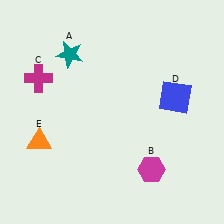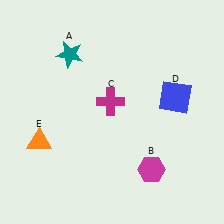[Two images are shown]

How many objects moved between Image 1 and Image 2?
1 object moved between the two images.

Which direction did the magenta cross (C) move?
The magenta cross (C) moved right.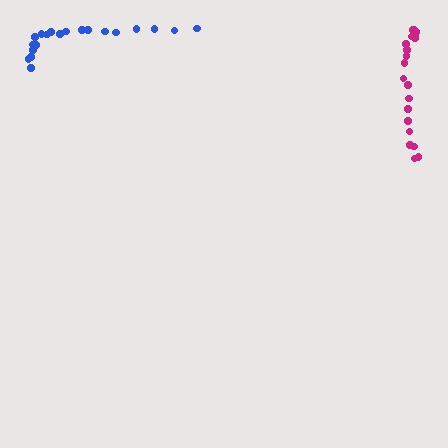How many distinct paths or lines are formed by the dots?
There are 2 distinct paths.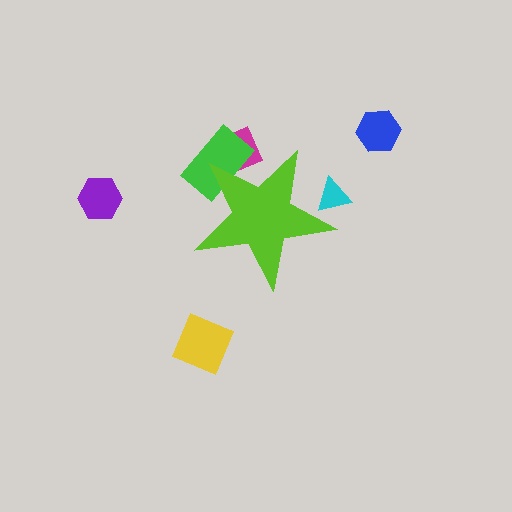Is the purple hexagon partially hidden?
No, the purple hexagon is fully visible.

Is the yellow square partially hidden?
No, the yellow square is fully visible.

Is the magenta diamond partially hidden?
Yes, the magenta diamond is partially hidden behind the lime star.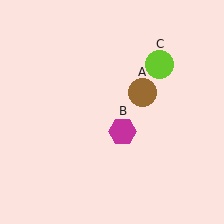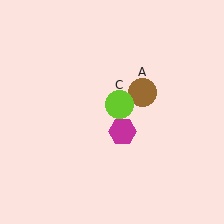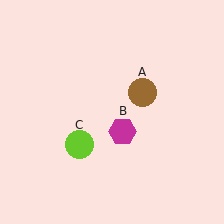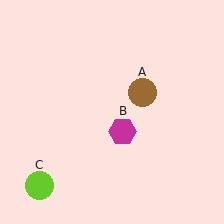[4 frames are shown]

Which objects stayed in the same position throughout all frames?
Brown circle (object A) and magenta hexagon (object B) remained stationary.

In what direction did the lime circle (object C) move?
The lime circle (object C) moved down and to the left.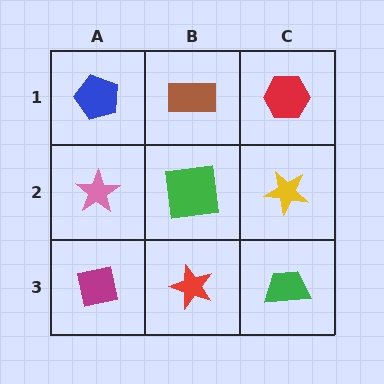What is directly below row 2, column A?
A magenta square.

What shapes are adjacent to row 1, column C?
A yellow star (row 2, column C), a brown rectangle (row 1, column B).